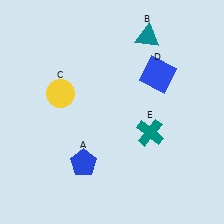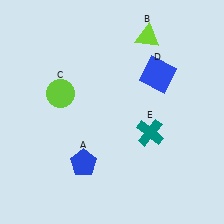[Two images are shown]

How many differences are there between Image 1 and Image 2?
There are 2 differences between the two images.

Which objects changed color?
B changed from teal to lime. C changed from yellow to lime.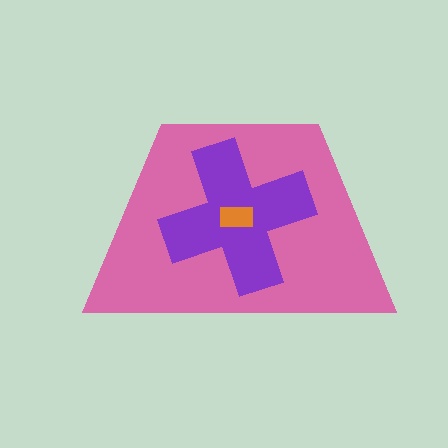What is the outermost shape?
The pink trapezoid.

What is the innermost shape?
The orange rectangle.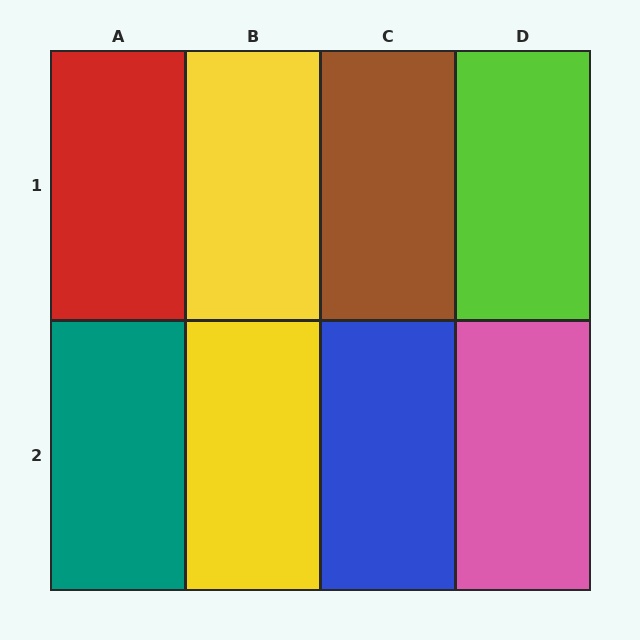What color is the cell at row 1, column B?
Yellow.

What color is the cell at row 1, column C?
Brown.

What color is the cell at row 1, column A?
Red.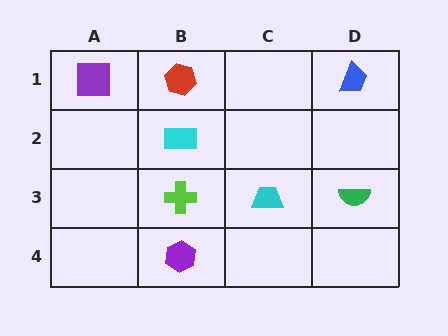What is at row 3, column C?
A cyan trapezoid.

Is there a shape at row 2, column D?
No, that cell is empty.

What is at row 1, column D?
A blue trapezoid.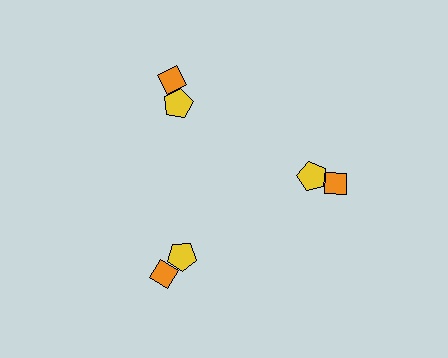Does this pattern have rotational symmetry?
Yes, this pattern has 3-fold rotational symmetry. It looks the same after rotating 120 degrees around the center.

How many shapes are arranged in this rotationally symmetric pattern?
There are 6 shapes, arranged in 3 groups of 2.